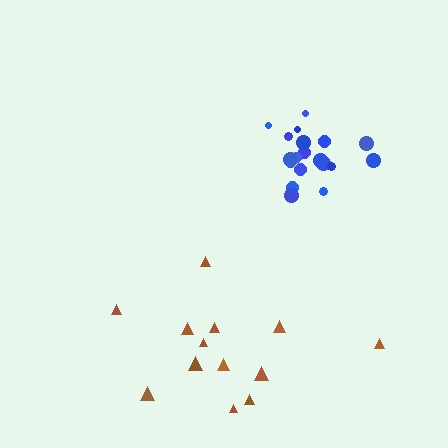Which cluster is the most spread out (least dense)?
Brown.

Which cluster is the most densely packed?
Blue.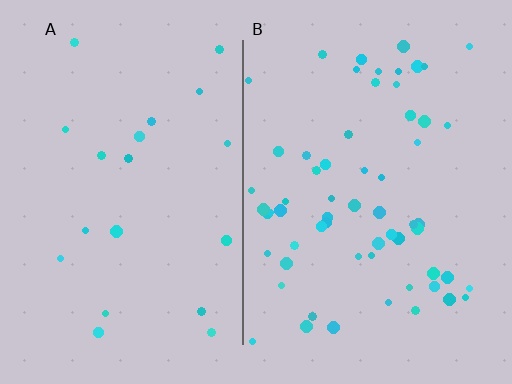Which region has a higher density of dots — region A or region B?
B (the right).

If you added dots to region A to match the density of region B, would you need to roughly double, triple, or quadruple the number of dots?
Approximately triple.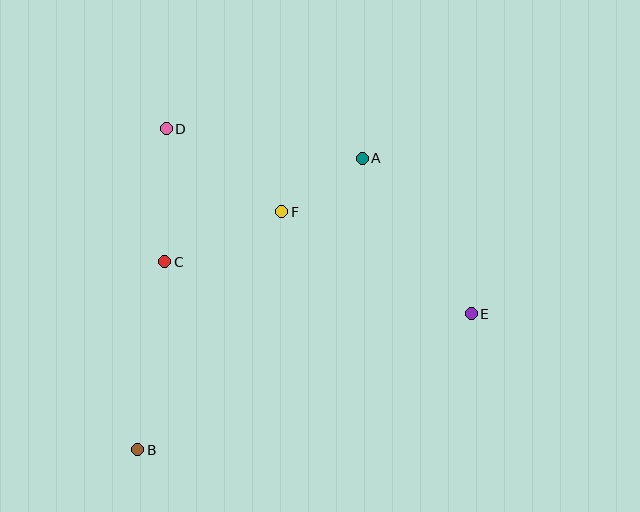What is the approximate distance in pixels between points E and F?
The distance between E and F is approximately 215 pixels.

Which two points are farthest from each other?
Points A and B are farthest from each other.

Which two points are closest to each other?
Points A and F are closest to each other.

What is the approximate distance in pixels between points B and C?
The distance between B and C is approximately 190 pixels.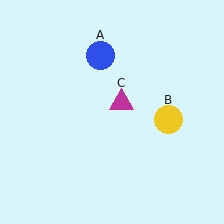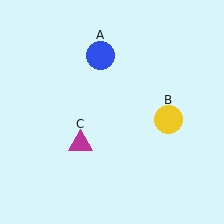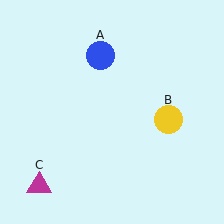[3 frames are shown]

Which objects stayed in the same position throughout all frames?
Blue circle (object A) and yellow circle (object B) remained stationary.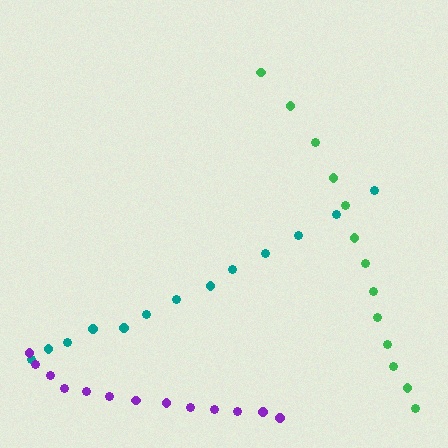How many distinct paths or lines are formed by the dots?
There are 3 distinct paths.